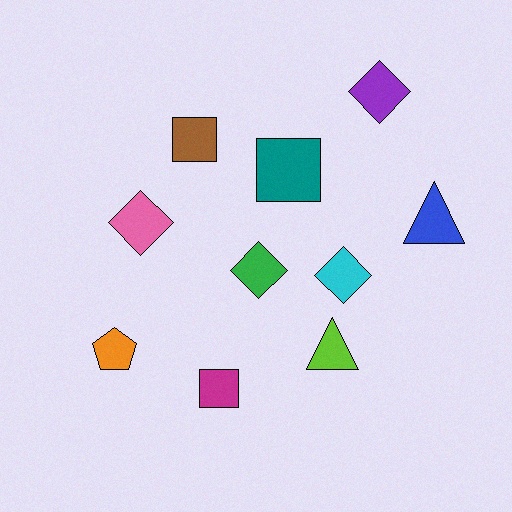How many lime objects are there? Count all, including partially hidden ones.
There is 1 lime object.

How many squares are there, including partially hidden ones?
There are 3 squares.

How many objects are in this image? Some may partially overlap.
There are 10 objects.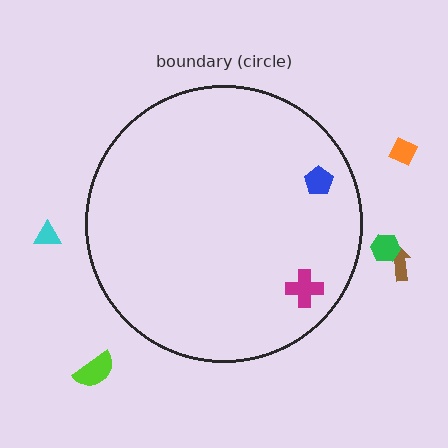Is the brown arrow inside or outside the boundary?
Outside.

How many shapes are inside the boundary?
2 inside, 5 outside.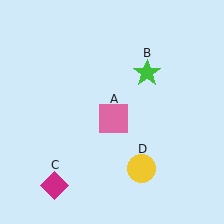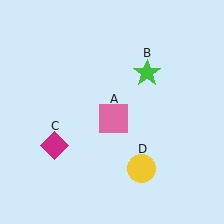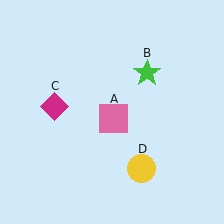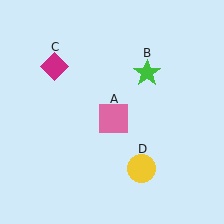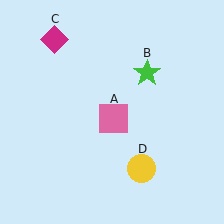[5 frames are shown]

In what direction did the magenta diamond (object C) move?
The magenta diamond (object C) moved up.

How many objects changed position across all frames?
1 object changed position: magenta diamond (object C).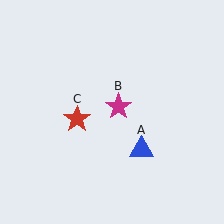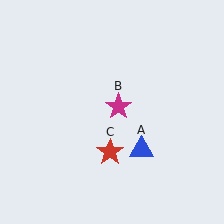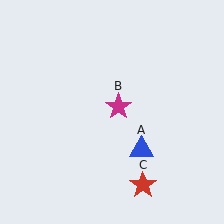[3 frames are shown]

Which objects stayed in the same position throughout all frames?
Blue triangle (object A) and magenta star (object B) remained stationary.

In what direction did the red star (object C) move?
The red star (object C) moved down and to the right.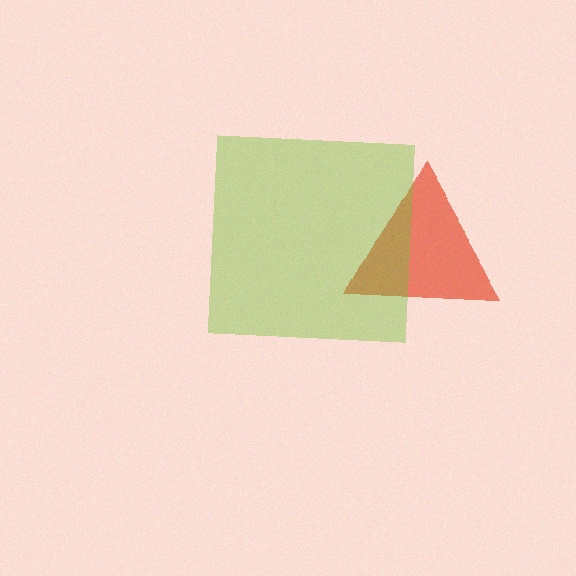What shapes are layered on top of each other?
The layered shapes are: a red triangle, a lime square.